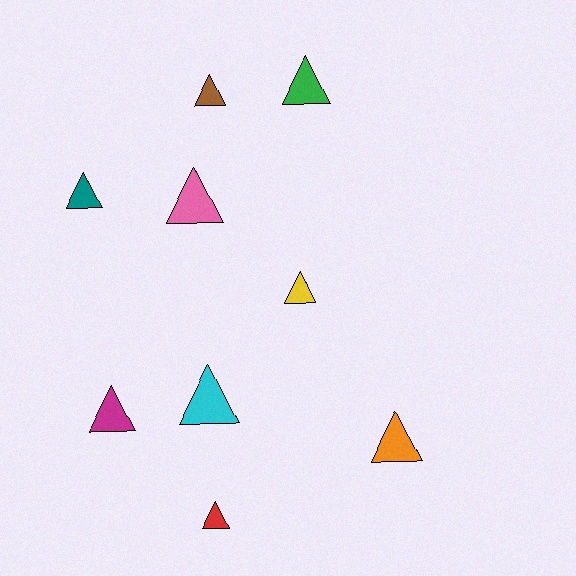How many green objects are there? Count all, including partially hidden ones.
There is 1 green object.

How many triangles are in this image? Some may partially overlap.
There are 9 triangles.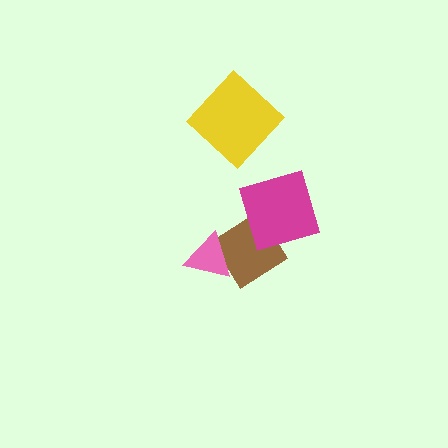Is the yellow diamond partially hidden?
No, no other shape covers it.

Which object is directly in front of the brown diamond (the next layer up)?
The pink triangle is directly in front of the brown diamond.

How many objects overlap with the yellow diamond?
0 objects overlap with the yellow diamond.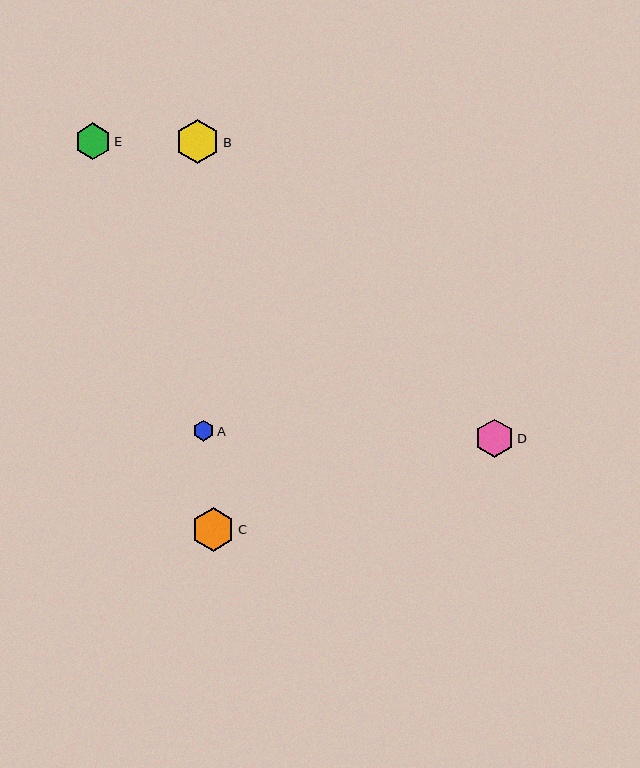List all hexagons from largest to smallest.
From largest to smallest: B, C, D, E, A.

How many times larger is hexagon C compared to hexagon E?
Hexagon C is approximately 1.2 times the size of hexagon E.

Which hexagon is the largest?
Hexagon B is the largest with a size of approximately 44 pixels.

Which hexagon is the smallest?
Hexagon A is the smallest with a size of approximately 21 pixels.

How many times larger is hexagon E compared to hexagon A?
Hexagon E is approximately 1.8 times the size of hexagon A.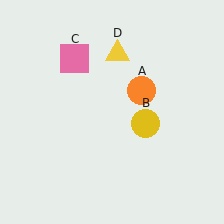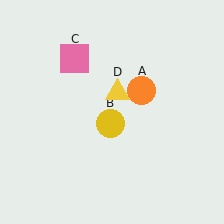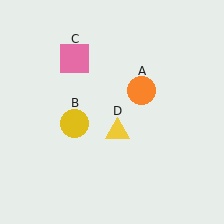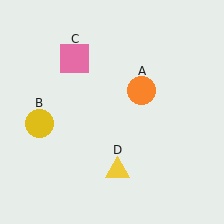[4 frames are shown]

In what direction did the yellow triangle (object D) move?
The yellow triangle (object D) moved down.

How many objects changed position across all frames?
2 objects changed position: yellow circle (object B), yellow triangle (object D).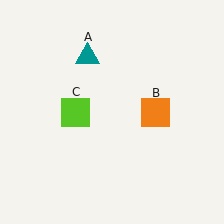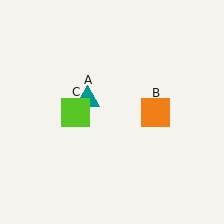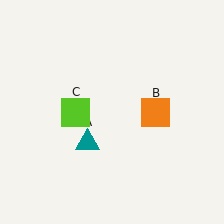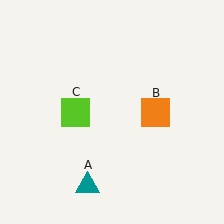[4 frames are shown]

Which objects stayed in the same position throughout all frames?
Orange square (object B) and lime square (object C) remained stationary.